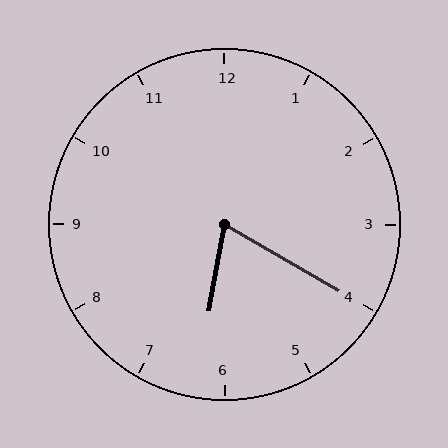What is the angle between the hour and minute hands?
Approximately 70 degrees.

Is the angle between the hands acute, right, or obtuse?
It is acute.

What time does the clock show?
6:20.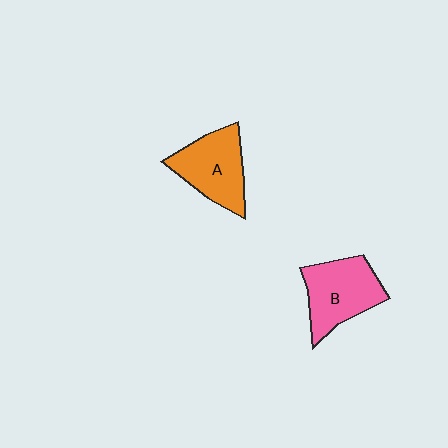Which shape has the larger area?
Shape B (pink).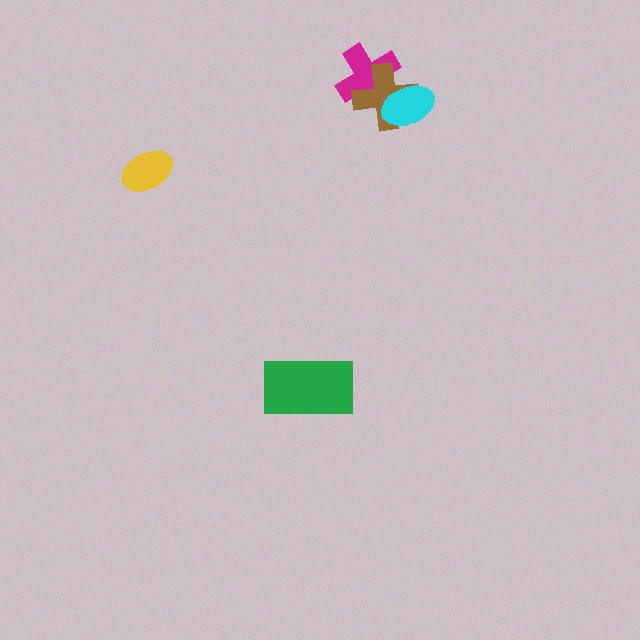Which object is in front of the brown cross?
The cyan ellipse is in front of the brown cross.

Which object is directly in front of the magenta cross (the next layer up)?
The brown cross is directly in front of the magenta cross.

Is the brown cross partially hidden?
Yes, it is partially covered by another shape.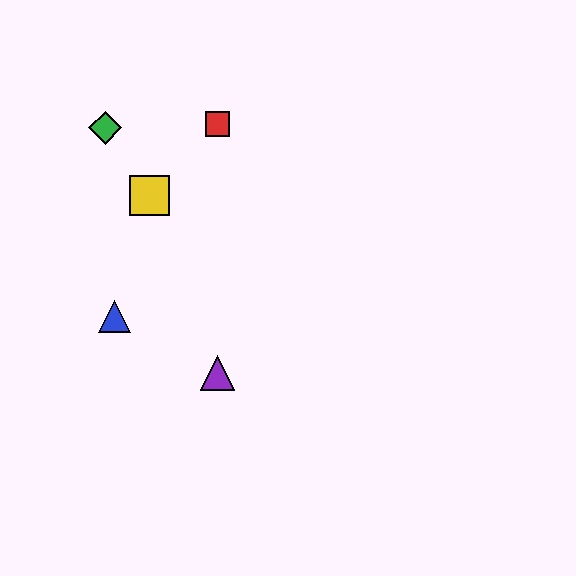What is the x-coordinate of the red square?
The red square is at x≈217.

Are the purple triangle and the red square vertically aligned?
Yes, both are at x≈217.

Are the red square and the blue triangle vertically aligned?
No, the red square is at x≈217 and the blue triangle is at x≈114.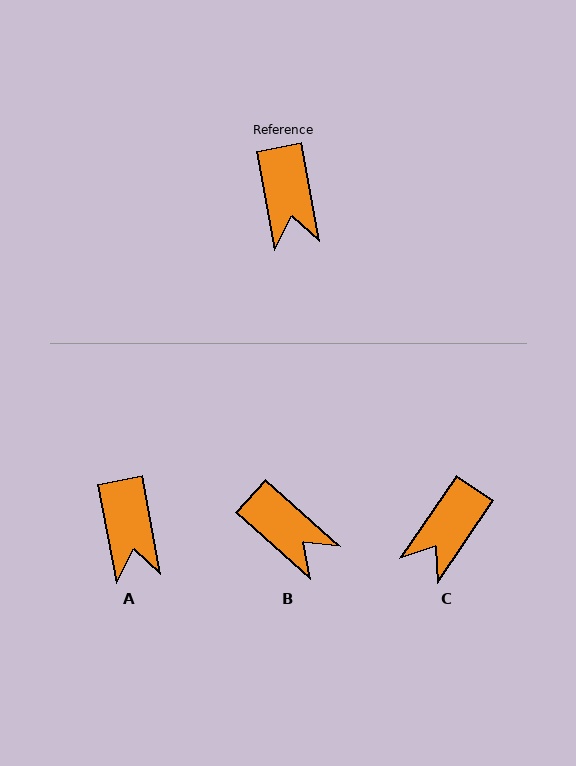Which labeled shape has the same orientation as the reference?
A.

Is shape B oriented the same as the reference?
No, it is off by about 38 degrees.